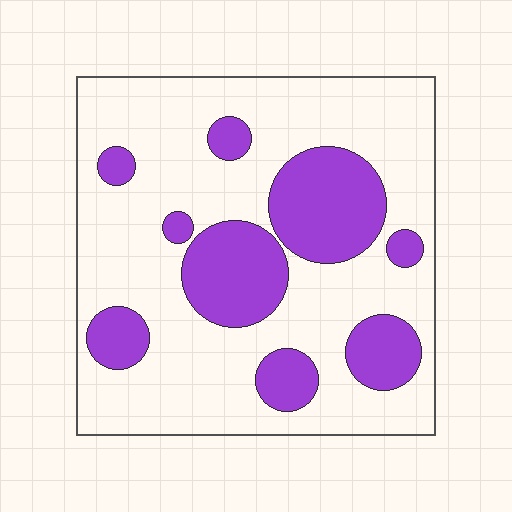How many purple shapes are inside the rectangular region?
9.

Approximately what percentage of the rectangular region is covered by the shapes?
Approximately 30%.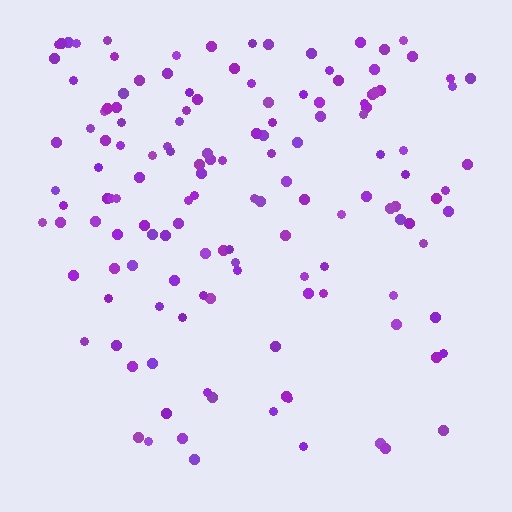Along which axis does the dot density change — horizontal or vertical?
Vertical.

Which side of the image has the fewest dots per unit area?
The bottom.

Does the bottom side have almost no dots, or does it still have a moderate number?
Still a moderate number, just noticeably fewer than the top.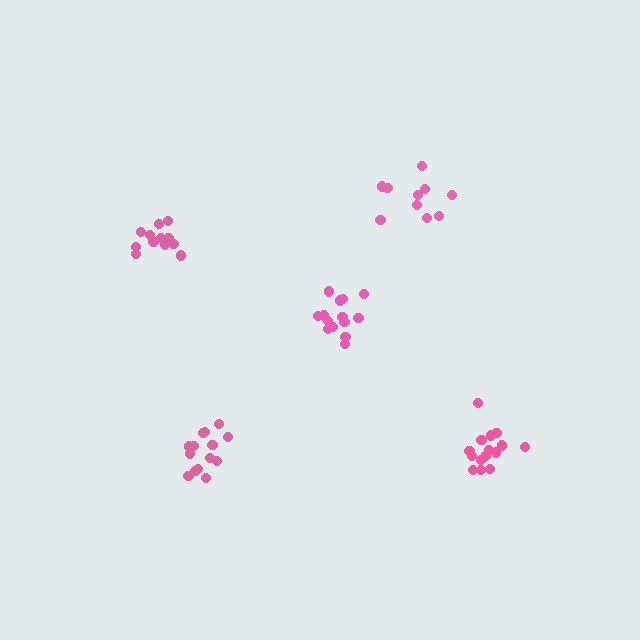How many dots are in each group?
Group 1: 12 dots, Group 2: 10 dots, Group 3: 15 dots, Group 4: 14 dots, Group 5: 15 dots (66 total).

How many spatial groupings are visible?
There are 5 spatial groupings.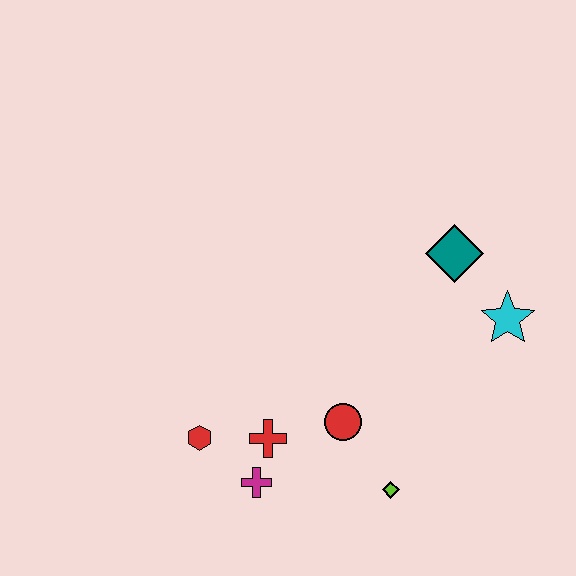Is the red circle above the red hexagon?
Yes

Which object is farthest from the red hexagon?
The cyan star is farthest from the red hexagon.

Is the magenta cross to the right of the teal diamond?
No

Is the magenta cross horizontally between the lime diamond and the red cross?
No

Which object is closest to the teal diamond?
The cyan star is closest to the teal diamond.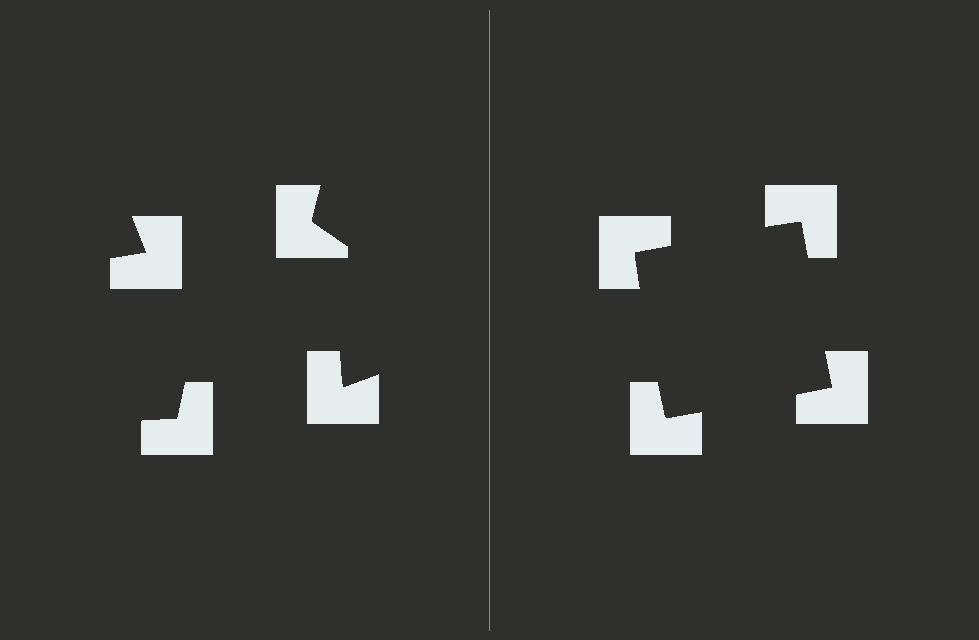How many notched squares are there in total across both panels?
8 — 4 on each side.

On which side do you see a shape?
An illusory square appears on the right side. On the left side the wedge cuts are rotated, so no coherent shape forms.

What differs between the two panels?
The notched squares are positioned identically on both sides; only the wedge orientations differ. On the right they align to a square; on the left they are misaligned.